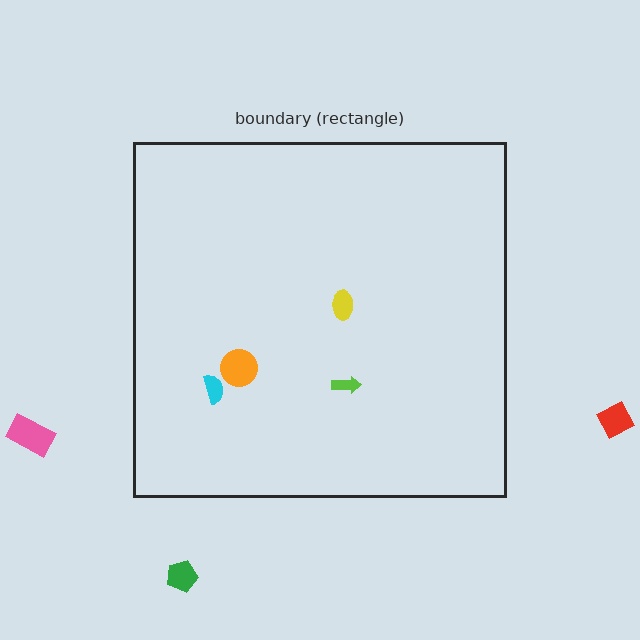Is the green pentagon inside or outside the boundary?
Outside.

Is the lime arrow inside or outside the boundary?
Inside.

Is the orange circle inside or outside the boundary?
Inside.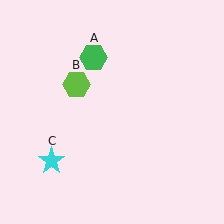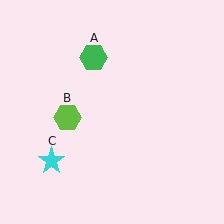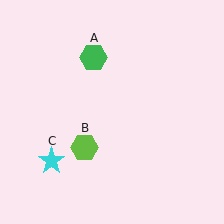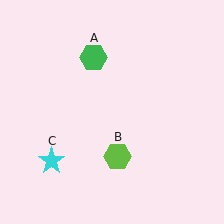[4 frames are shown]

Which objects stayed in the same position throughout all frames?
Green hexagon (object A) and cyan star (object C) remained stationary.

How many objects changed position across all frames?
1 object changed position: lime hexagon (object B).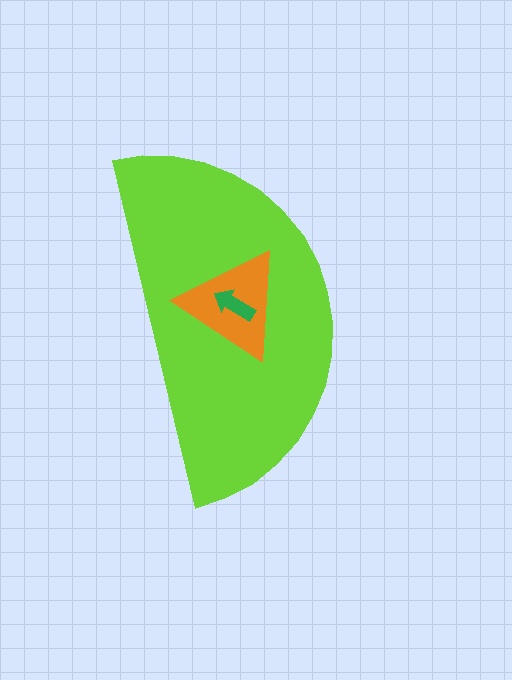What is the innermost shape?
The green arrow.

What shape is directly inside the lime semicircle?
The orange triangle.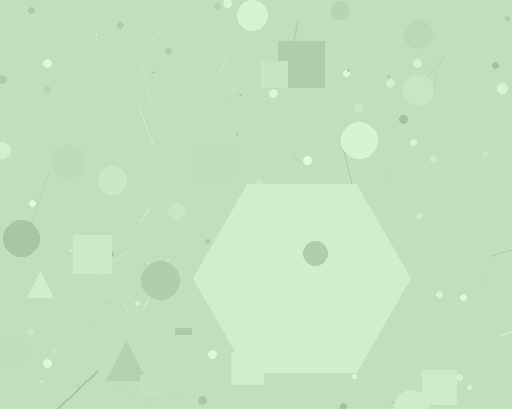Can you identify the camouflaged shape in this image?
The camouflaged shape is a hexagon.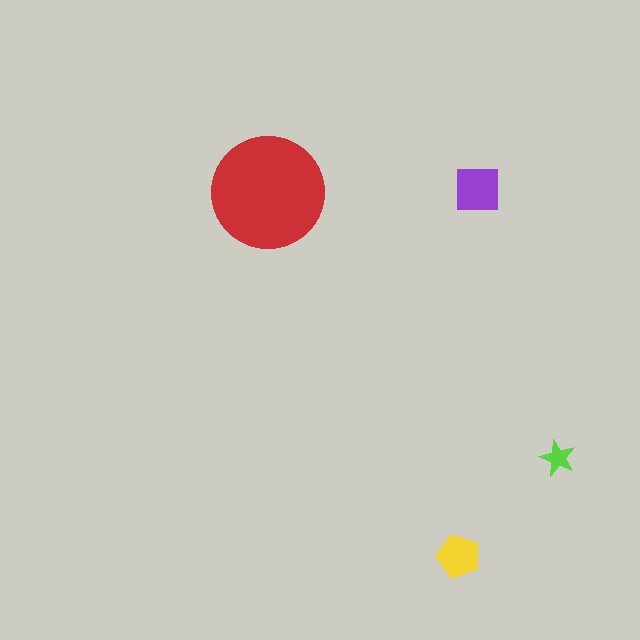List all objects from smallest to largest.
The lime star, the yellow pentagon, the purple square, the red circle.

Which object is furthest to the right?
The lime star is rightmost.